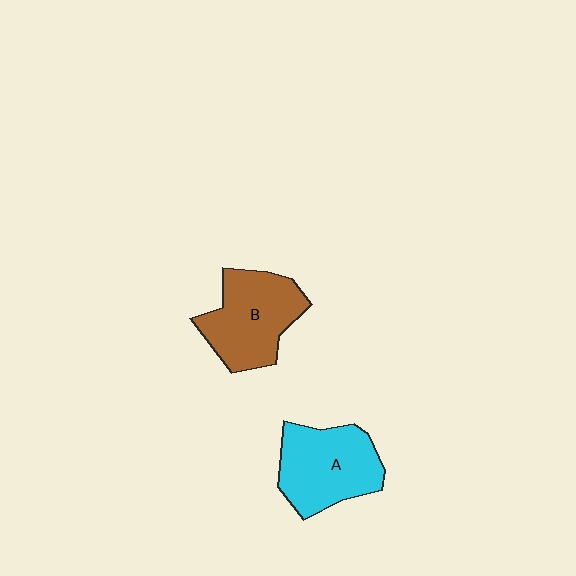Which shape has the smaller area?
Shape B (brown).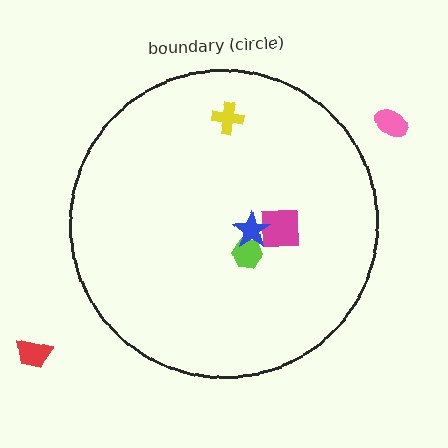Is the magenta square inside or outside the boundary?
Inside.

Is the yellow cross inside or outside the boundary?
Inside.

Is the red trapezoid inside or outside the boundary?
Outside.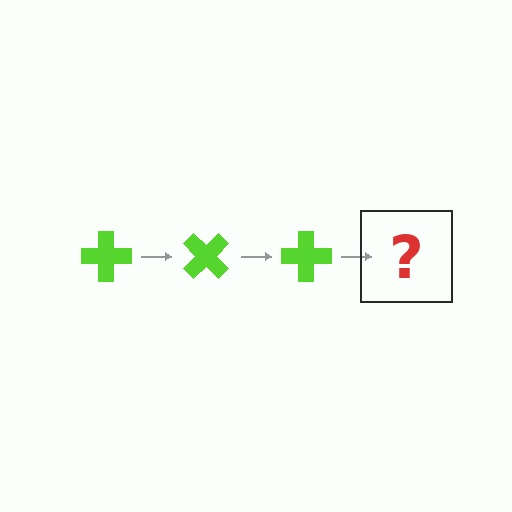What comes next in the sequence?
The next element should be a lime cross rotated 135 degrees.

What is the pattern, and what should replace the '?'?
The pattern is that the cross rotates 45 degrees each step. The '?' should be a lime cross rotated 135 degrees.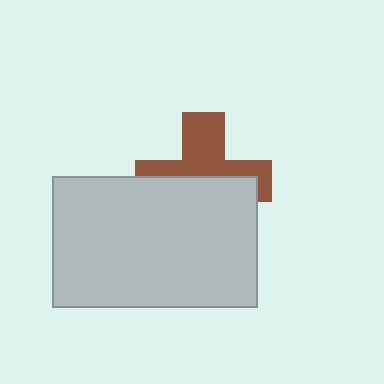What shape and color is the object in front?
The object in front is a light gray rectangle.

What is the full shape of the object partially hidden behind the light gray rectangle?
The partially hidden object is a brown cross.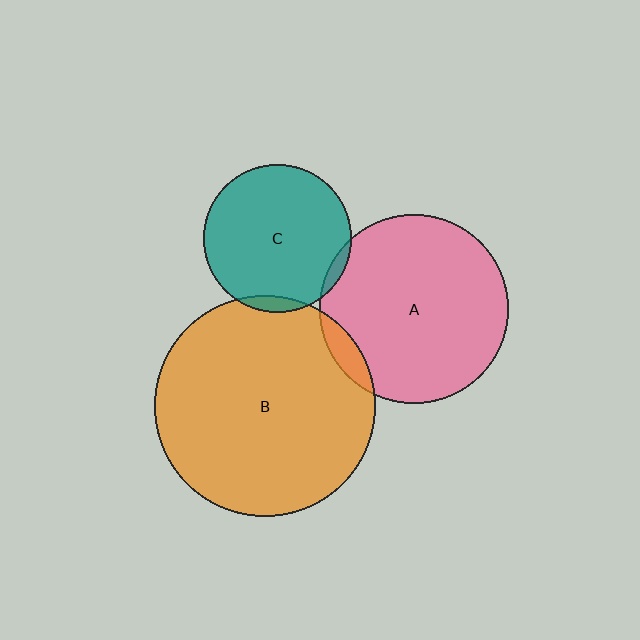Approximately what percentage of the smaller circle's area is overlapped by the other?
Approximately 5%.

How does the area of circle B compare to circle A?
Approximately 1.4 times.